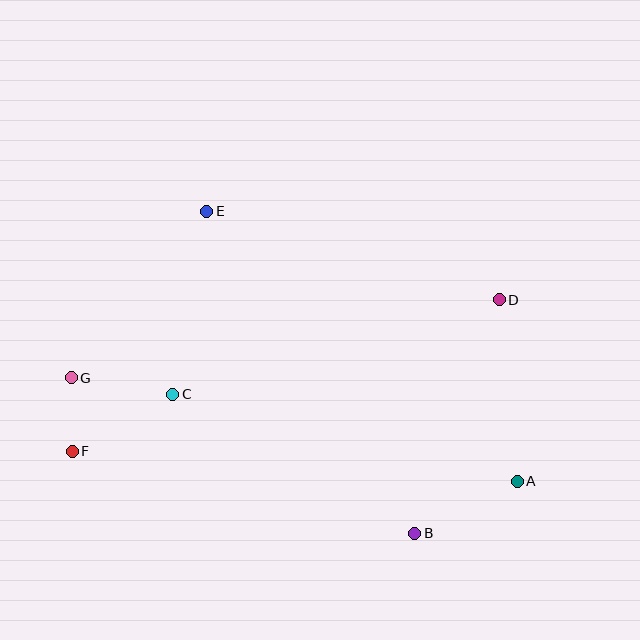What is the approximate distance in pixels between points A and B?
The distance between A and B is approximately 115 pixels.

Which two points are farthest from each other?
Points A and G are farthest from each other.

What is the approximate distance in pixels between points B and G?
The distance between B and G is approximately 377 pixels.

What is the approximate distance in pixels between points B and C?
The distance between B and C is approximately 279 pixels.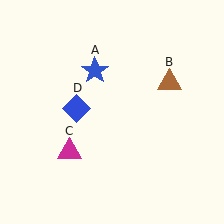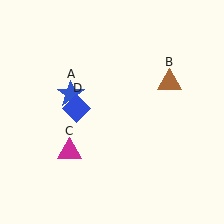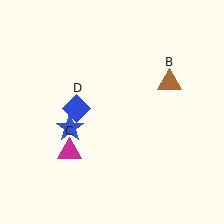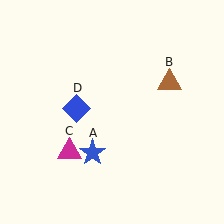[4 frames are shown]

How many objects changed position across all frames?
1 object changed position: blue star (object A).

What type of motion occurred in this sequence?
The blue star (object A) rotated counterclockwise around the center of the scene.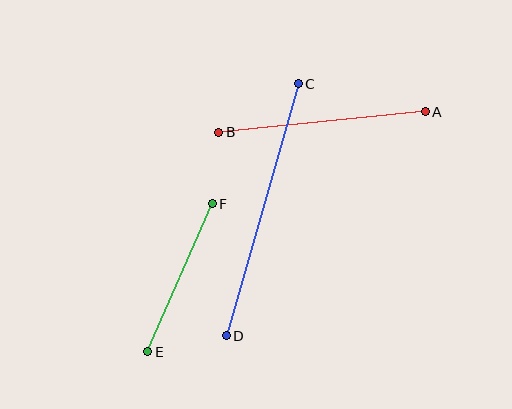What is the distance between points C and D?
The distance is approximately 262 pixels.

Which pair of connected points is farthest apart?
Points C and D are farthest apart.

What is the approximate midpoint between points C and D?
The midpoint is at approximately (262, 210) pixels.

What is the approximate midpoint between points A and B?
The midpoint is at approximately (322, 122) pixels.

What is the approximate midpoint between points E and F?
The midpoint is at approximately (180, 278) pixels.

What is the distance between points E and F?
The distance is approximately 161 pixels.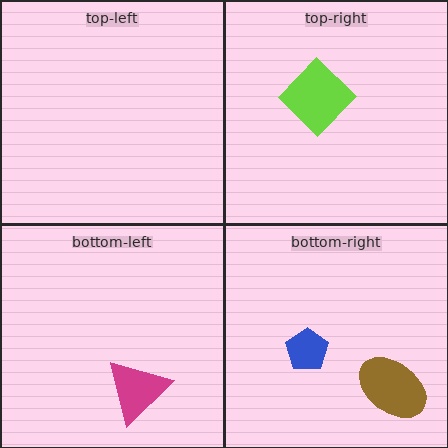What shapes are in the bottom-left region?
The magenta triangle.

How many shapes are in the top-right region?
1.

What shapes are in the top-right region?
The lime diamond.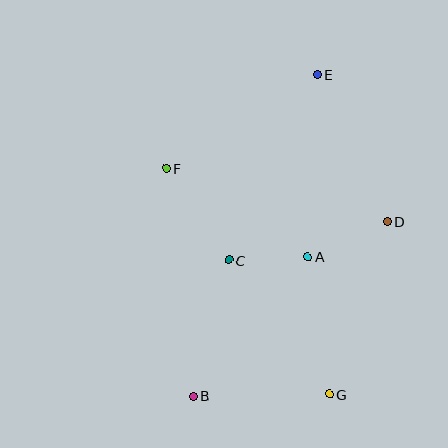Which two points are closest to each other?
Points A and C are closest to each other.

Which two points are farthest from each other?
Points B and E are farthest from each other.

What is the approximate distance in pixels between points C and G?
The distance between C and G is approximately 168 pixels.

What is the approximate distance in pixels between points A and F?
The distance between A and F is approximately 166 pixels.